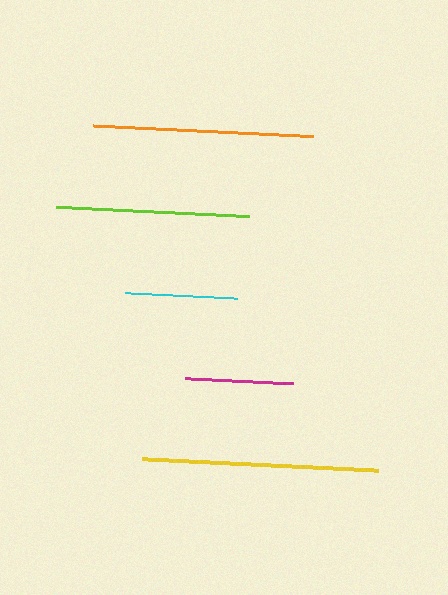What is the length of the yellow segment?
The yellow segment is approximately 236 pixels long.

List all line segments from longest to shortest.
From longest to shortest: yellow, orange, lime, cyan, magenta.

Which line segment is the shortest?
The magenta line is the shortest at approximately 108 pixels.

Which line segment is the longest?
The yellow line is the longest at approximately 236 pixels.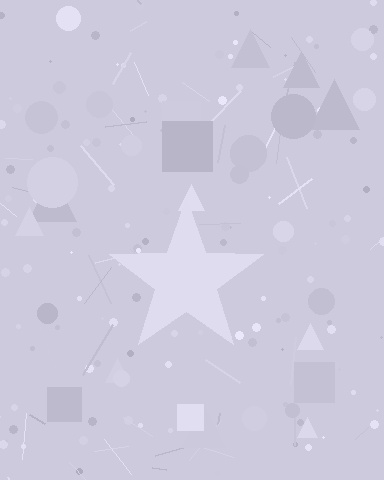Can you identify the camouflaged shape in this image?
The camouflaged shape is a star.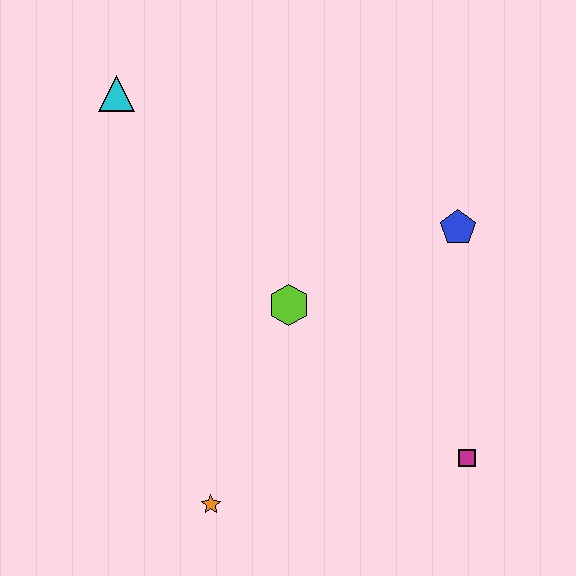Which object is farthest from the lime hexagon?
The cyan triangle is farthest from the lime hexagon.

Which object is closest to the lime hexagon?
The blue pentagon is closest to the lime hexagon.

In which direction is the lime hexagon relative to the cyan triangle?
The lime hexagon is below the cyan triangle.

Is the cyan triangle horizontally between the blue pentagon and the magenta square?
No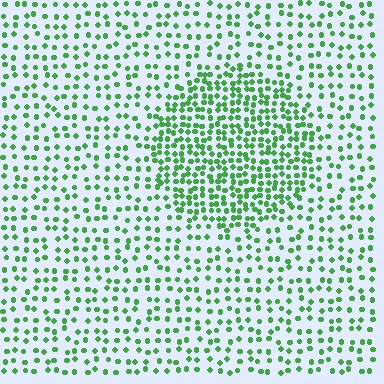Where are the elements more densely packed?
The elements are more densely packed inside the circle boundary.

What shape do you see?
I see a circle.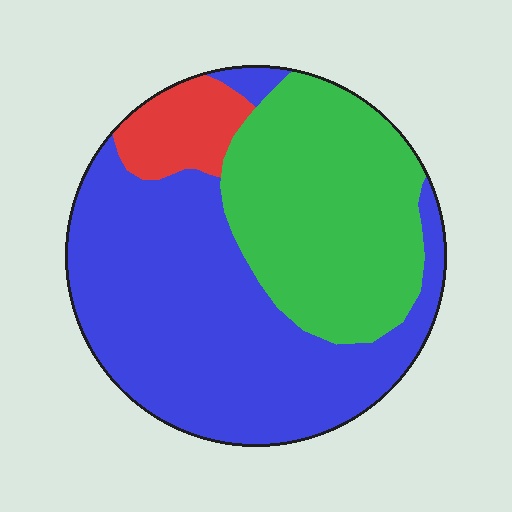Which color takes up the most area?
Blue, at roughly 55%.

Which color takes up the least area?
Red, at roughly 10%.